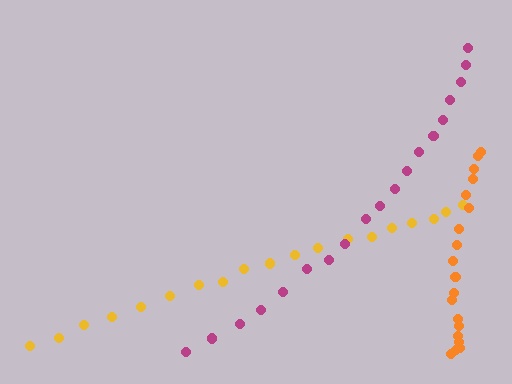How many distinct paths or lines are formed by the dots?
There are 3 distinct paths.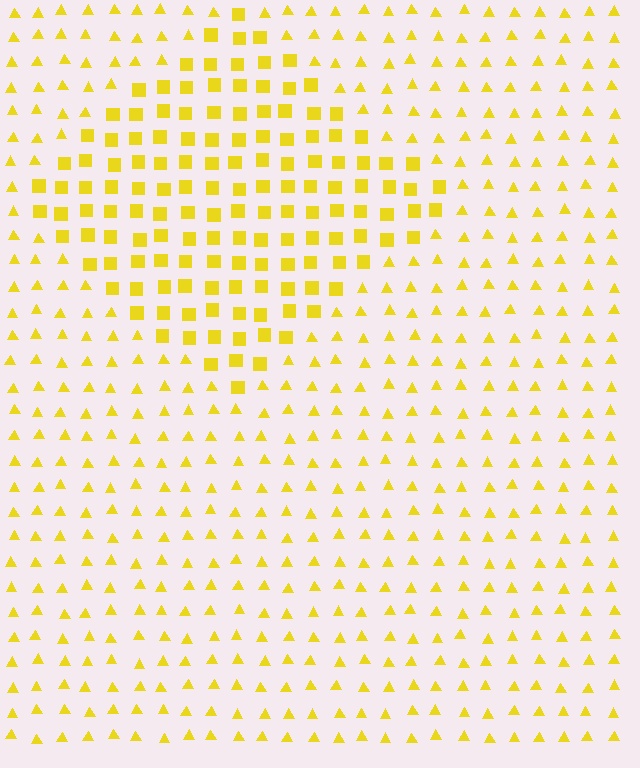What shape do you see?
I see a diamond.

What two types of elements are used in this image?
The image uses squares inside the diamond region and triangles outside it.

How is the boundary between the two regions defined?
The boundary is defined by a change in element shape: squares inside vs. triangles outside. All elements share the same color and spacing.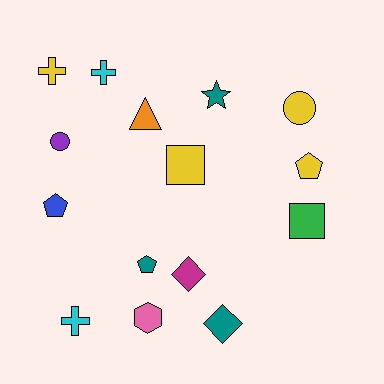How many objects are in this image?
There are 15 objects.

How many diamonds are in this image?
There are 2 diamonds.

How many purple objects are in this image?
There is 1 purple object.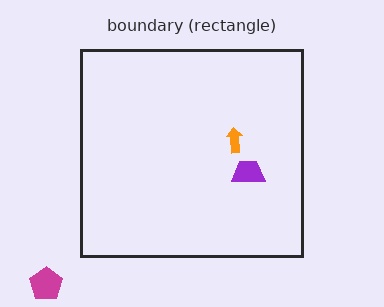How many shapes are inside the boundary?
2 inside, 1 outside.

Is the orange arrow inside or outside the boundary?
Inside.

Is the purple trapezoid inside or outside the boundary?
Inside.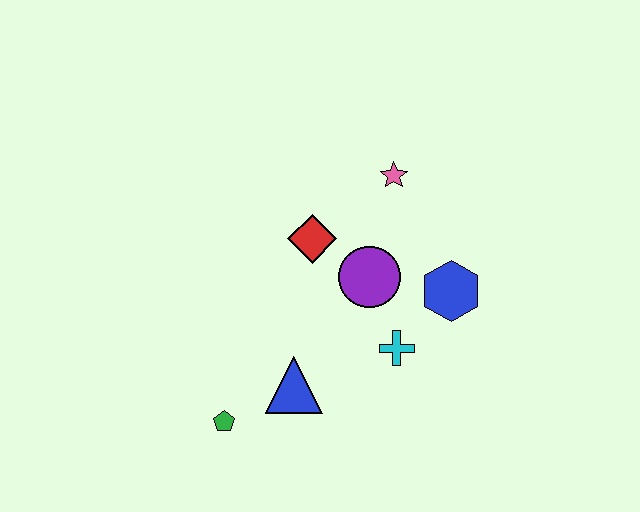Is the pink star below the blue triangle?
No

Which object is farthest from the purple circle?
The green pentagon is farthest from the purple circle.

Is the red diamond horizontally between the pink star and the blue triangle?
Yes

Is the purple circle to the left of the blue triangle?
No